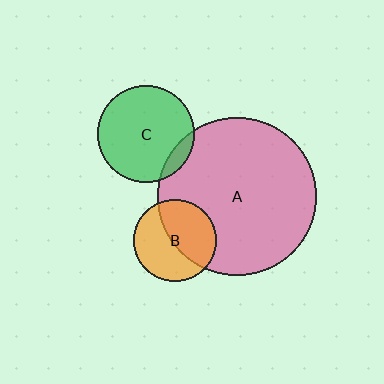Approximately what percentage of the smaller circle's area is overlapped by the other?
Approximately 50%.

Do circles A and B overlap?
Yes.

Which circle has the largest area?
Circle A (pink).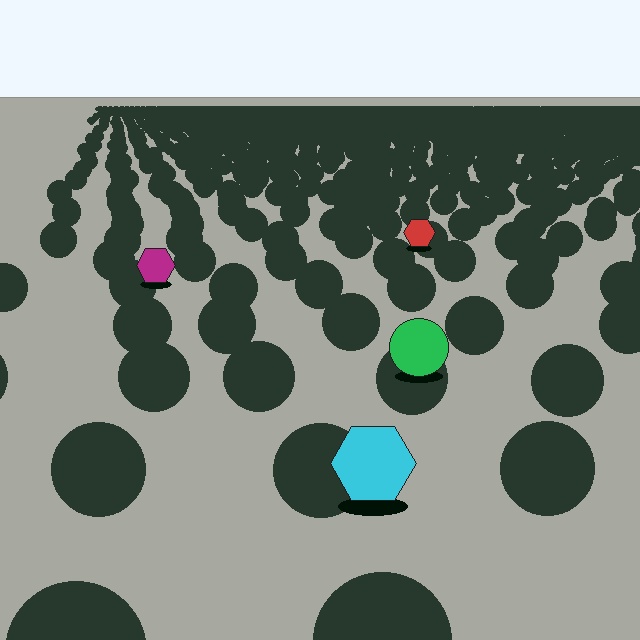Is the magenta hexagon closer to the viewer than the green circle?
No. The green circle is closer — you can tell from the texture gradient: the ground texture is coarser near it.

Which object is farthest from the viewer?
The red hexagon is farthest from the viewer. It appears smaller and the ground texture around it is denser.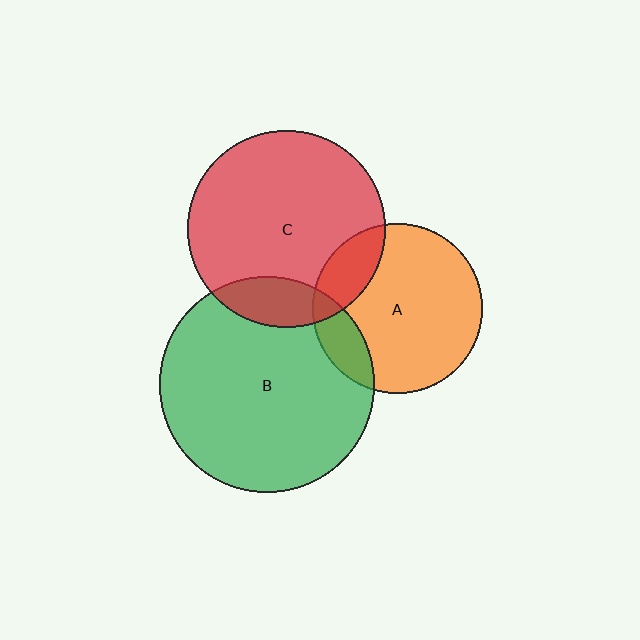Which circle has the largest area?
Circle B (green).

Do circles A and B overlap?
Yes.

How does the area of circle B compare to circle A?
Approximately 1.6 times.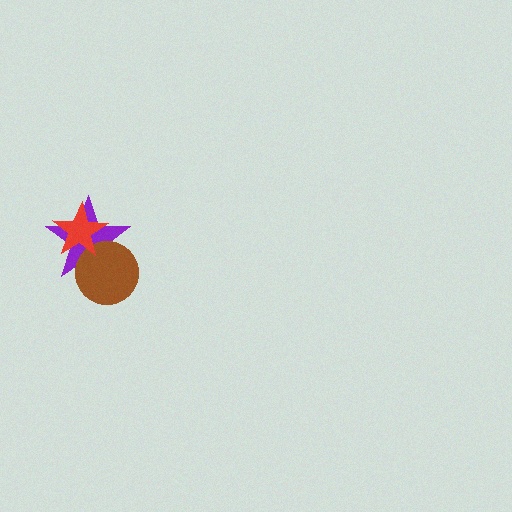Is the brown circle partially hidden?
Yes, it is partially covered by another shape.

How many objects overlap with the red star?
2 objects overlap with the red star.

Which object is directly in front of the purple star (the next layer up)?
The brown circle is directly in front of the purple star.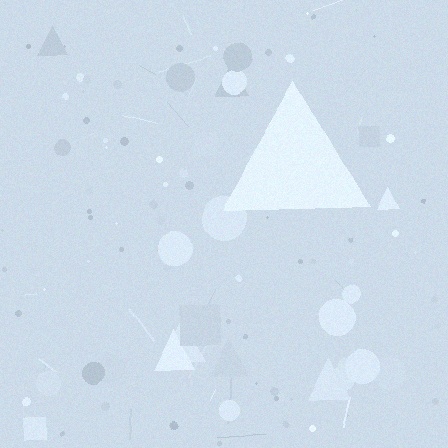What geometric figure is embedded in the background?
A triangle is embedded in the background.